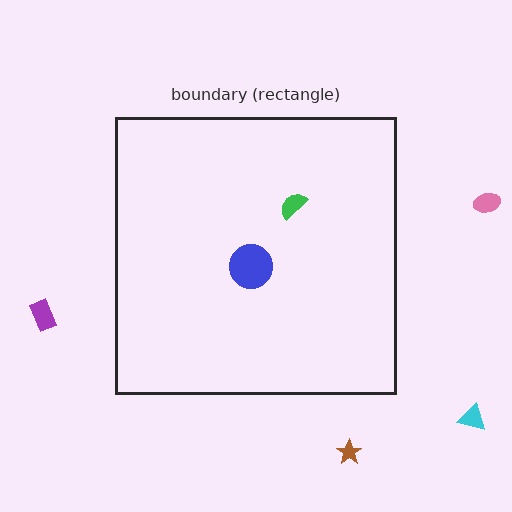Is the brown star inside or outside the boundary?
Outside.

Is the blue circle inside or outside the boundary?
Inside.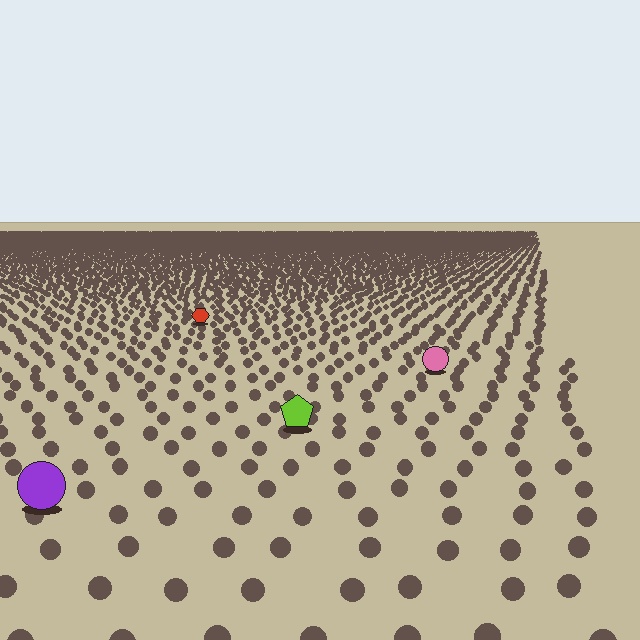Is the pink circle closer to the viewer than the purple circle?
No. The purple circle is closer — you can tell from the texture gradient: the ground texture is coarser near it.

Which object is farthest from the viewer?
The red hexagon is farthest from the viewer. It appears smaller and the ground texture around it is denser.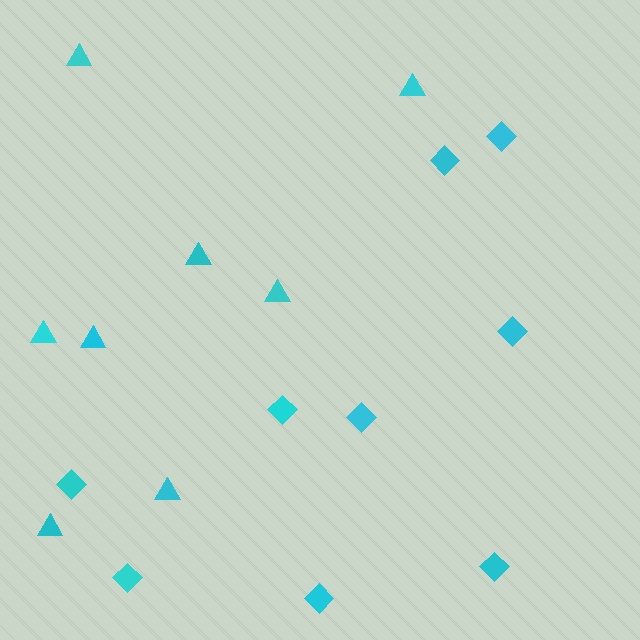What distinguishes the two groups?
There are 2 groups: one group of diamonds (9) and one group of triangles (8).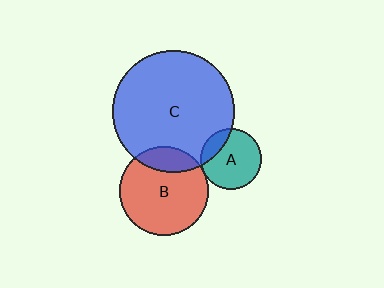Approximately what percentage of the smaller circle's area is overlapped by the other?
Approximately 5%.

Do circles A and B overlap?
Yes.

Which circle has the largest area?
Circle C (blue).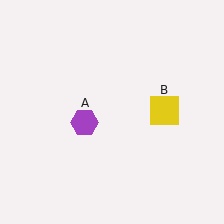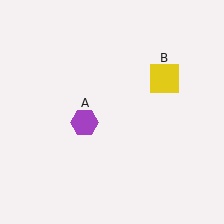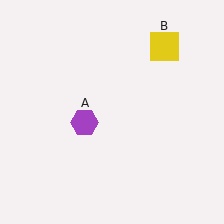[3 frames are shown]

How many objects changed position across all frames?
1 object changed position: yellow square (object B).